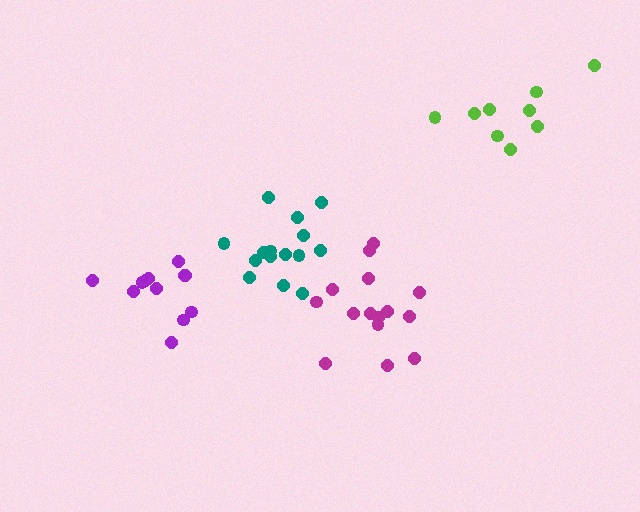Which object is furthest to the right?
The lime cluster is rightmost.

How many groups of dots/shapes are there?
There are 4 groups.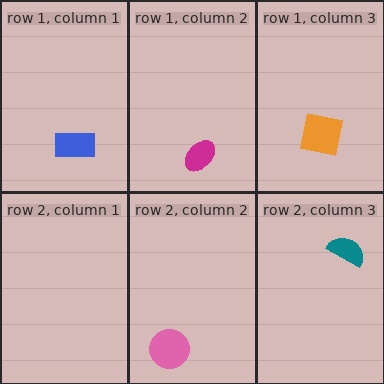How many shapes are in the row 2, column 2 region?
1.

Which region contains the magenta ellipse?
The row 1, column 2 region.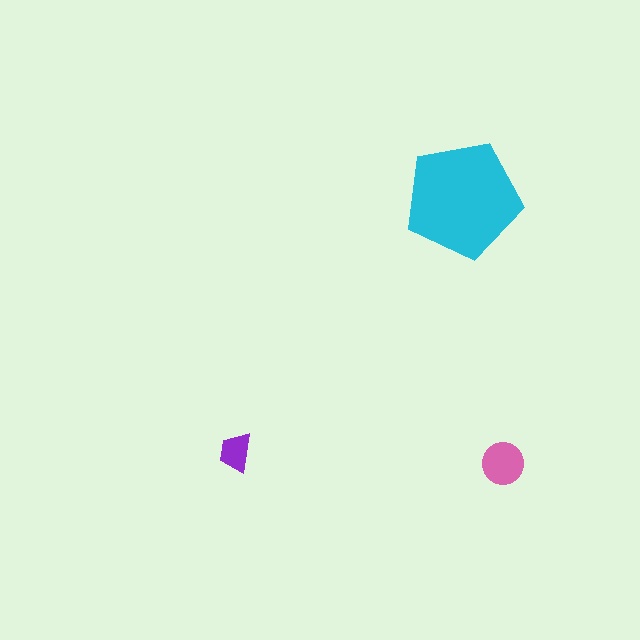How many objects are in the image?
There are 3 objects in the image.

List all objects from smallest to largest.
The purple trapezoid, the pink circle, the cyan pentagon.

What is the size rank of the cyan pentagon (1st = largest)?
1st.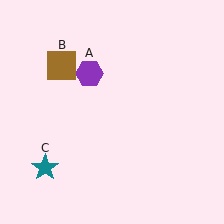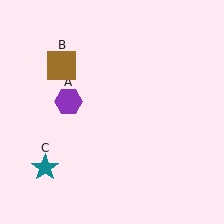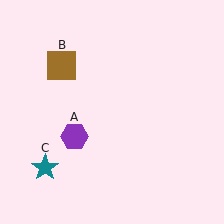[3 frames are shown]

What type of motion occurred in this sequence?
The purple hexagon (object A) rotated counterclockwise around the center of the scene.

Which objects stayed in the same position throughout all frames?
Brown square (object B) and teal star (object C) remained stationary.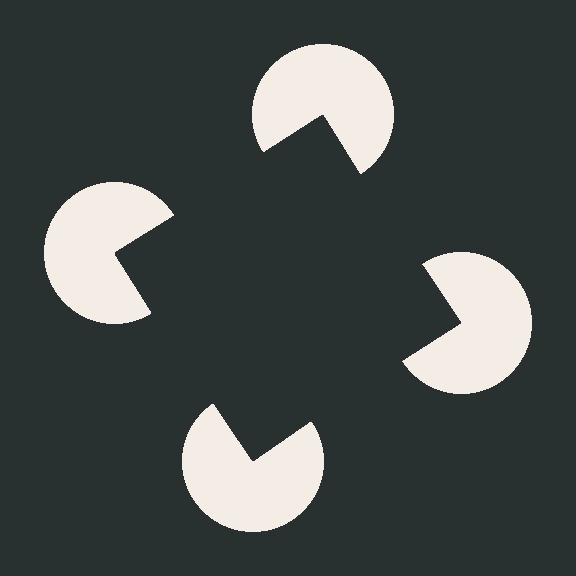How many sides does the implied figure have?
4 sides.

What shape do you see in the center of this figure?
An illusory square — its edges are inferred from the aligned wedge cuts in the pac-man discs, not physically drawn.